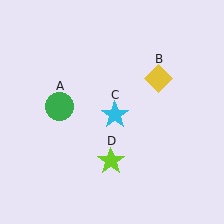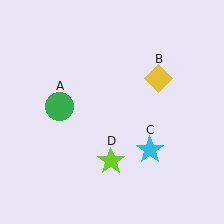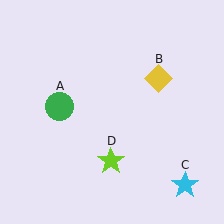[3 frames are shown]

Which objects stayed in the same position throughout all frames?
Green circle (object A) and yellow diamond (object B) and lime star (object D) remained stationary.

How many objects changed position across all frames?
1 object changed position: cyan star (object C).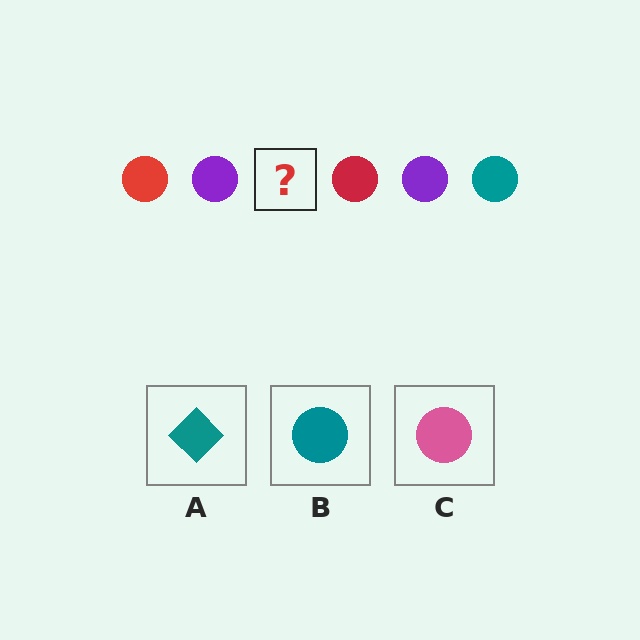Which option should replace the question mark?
Option B.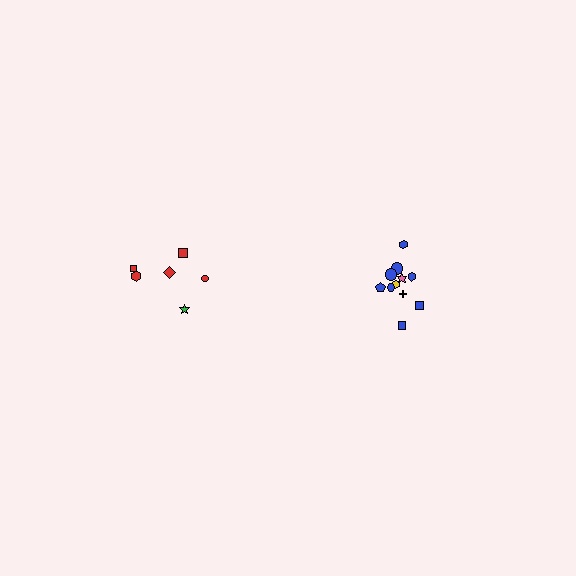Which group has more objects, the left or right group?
The right group.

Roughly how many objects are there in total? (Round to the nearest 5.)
Roughly 20 objects in total.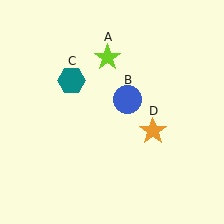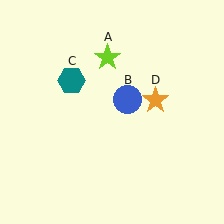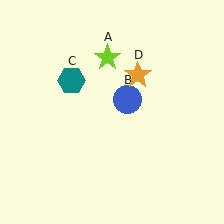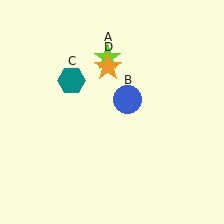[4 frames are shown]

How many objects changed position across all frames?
1 object changed position: orange star (object D).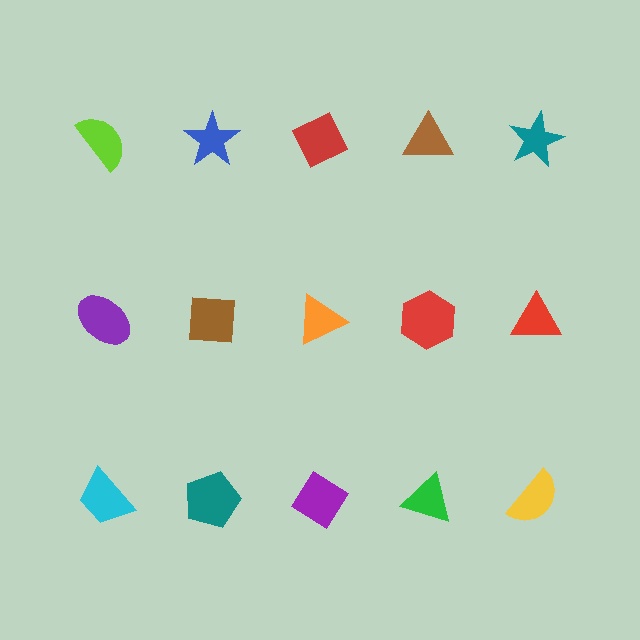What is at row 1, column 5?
A teal star.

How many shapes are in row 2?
5 shapes.